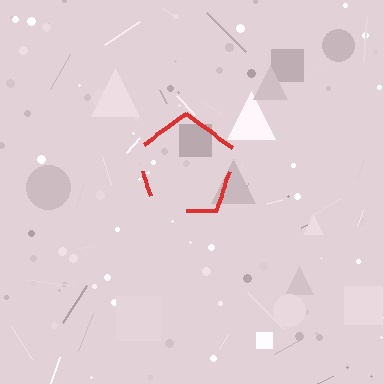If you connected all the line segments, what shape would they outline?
They would outline a pentagon.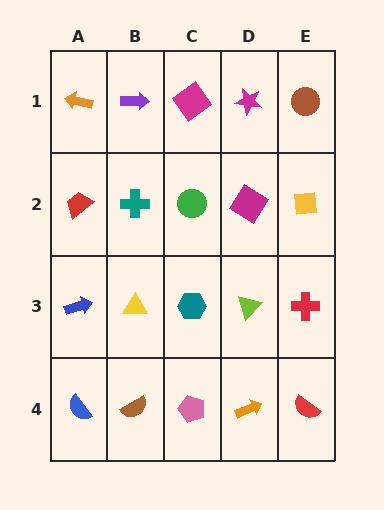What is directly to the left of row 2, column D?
A green circle.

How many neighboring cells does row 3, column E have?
3.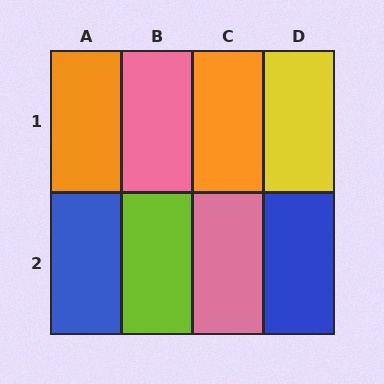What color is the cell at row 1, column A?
Orange.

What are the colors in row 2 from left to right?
Blue, lime, pink, blue.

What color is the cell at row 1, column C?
Orange.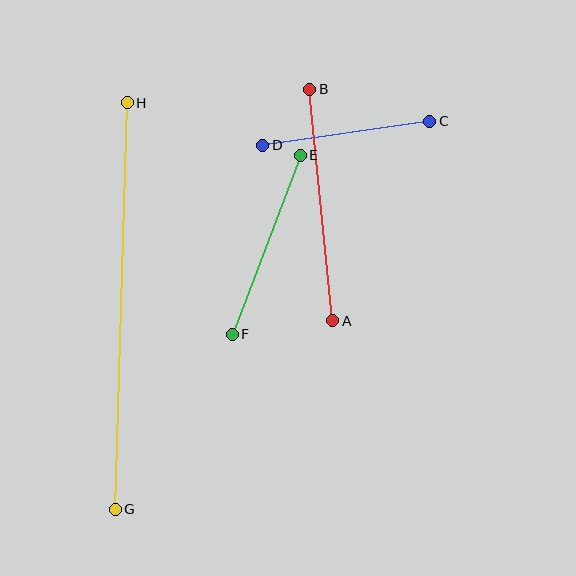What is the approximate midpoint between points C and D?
The midpoint is at approximately (346, 133) pixels.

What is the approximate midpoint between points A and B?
The midpoint is at approximately (321, 205) pixels.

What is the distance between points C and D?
The distance is approximately 168 pixels.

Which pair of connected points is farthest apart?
Points G and H are farthest apart.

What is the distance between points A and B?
The distance is approximately 232 pixels.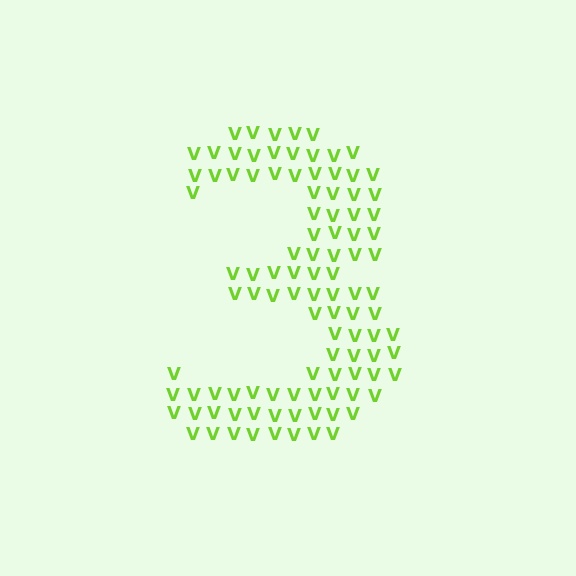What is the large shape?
The large shape is the digit 3.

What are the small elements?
The small elements are letter V's.